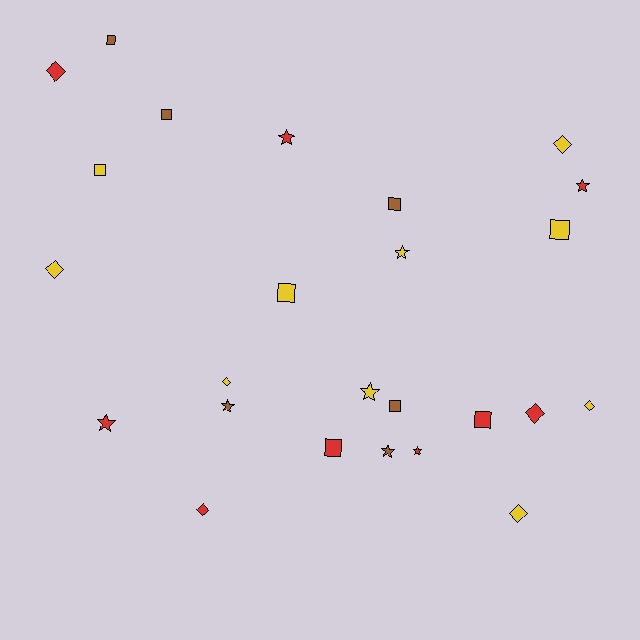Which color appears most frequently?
Yellow, with 10 objects.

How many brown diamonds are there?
There are no brown diamonds.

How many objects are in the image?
There are 25 objects.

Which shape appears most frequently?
Square, with 9 objects.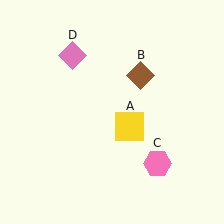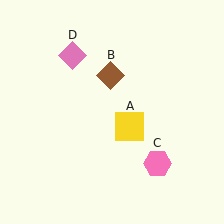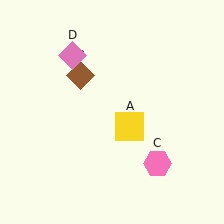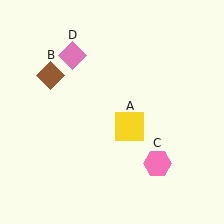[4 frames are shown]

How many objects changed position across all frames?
1 object changed position: brown diamond (object B).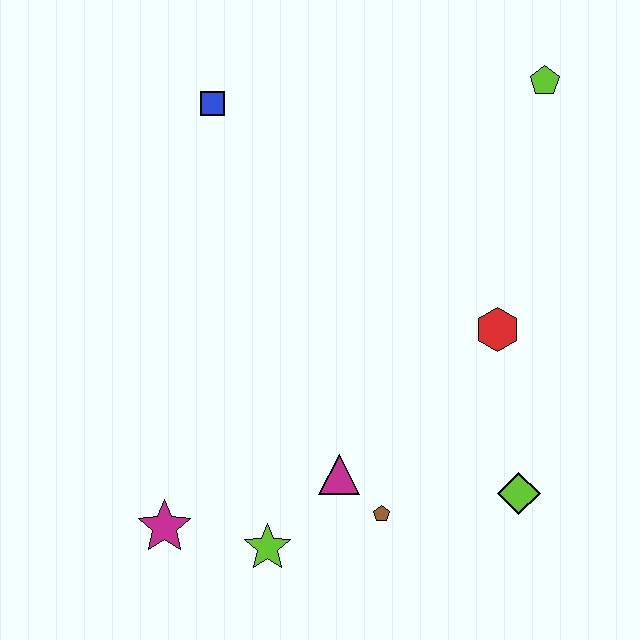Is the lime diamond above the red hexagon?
No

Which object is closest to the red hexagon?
The lime diamond is closest to the red hexagon.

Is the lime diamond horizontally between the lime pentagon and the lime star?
Yes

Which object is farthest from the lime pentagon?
The magenta star is farthest from the lime pentagon.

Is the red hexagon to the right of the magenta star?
Yes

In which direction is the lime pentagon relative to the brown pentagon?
The lime pentagon is above the brown pentagon.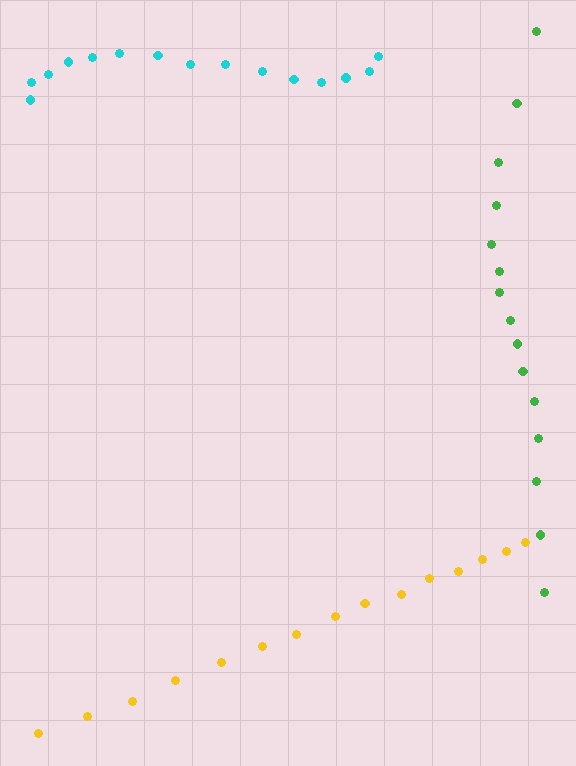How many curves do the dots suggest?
There are 3 distinct paths.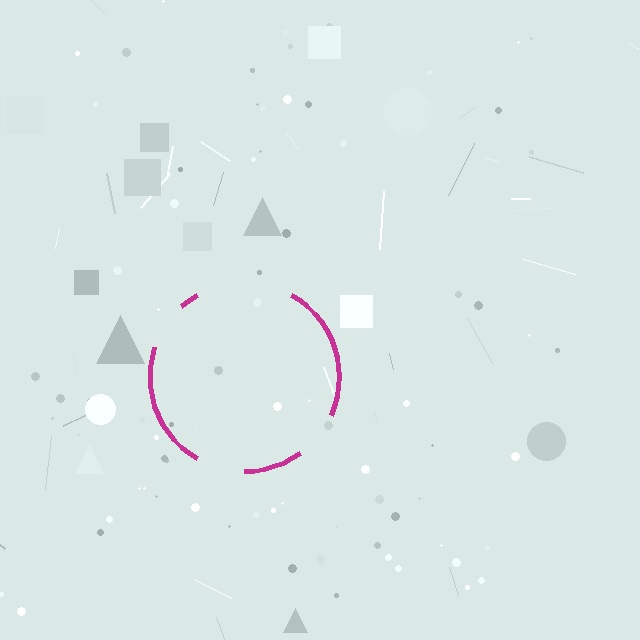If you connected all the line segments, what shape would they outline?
They would outline a circle.